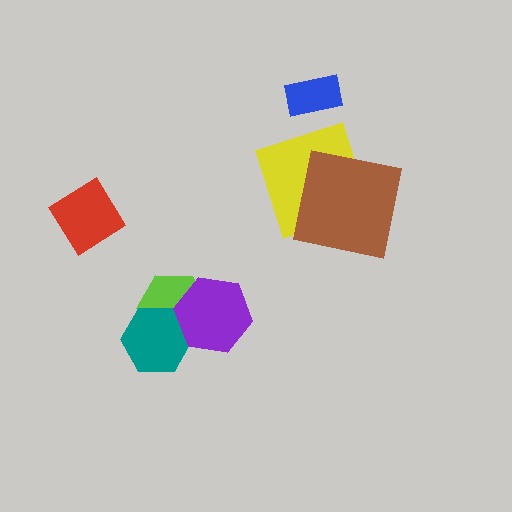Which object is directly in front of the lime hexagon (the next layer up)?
The teal hexagon is directly in front of the lime hexagon.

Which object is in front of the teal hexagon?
The purple hexagon is in front of the teal hexagon.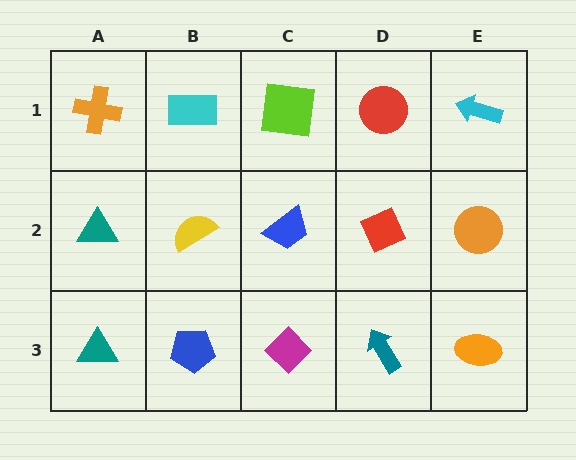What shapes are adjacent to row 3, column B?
A yellow semicircle (row 2, column B), a teal triangle (row 3, column A), a magenta diamond (row 3, column C).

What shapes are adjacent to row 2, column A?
An orange cross (row 1, column A), a teal triangle (row 3, column A), a yellow semicircle (row 2, column B).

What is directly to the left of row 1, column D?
A lime square.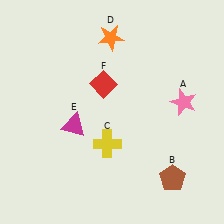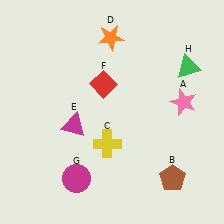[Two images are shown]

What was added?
A magenta circle (G), a green triangle (H) were added in Image 2.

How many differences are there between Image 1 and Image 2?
There are 2 differences between the two images.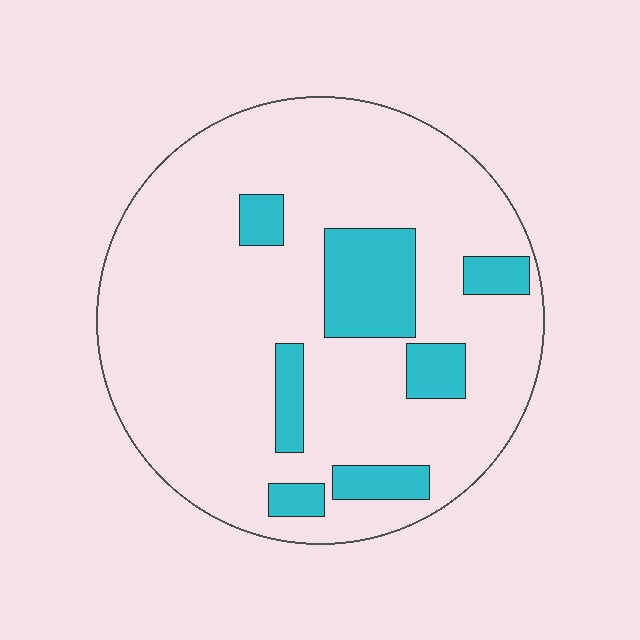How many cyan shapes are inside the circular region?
7.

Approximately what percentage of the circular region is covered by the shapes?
Approximately 15%.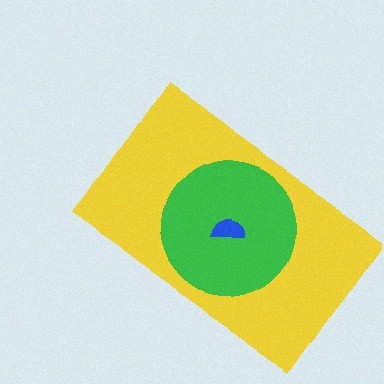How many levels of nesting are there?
3.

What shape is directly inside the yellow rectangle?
The green circle.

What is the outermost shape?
The yellow rectangle.